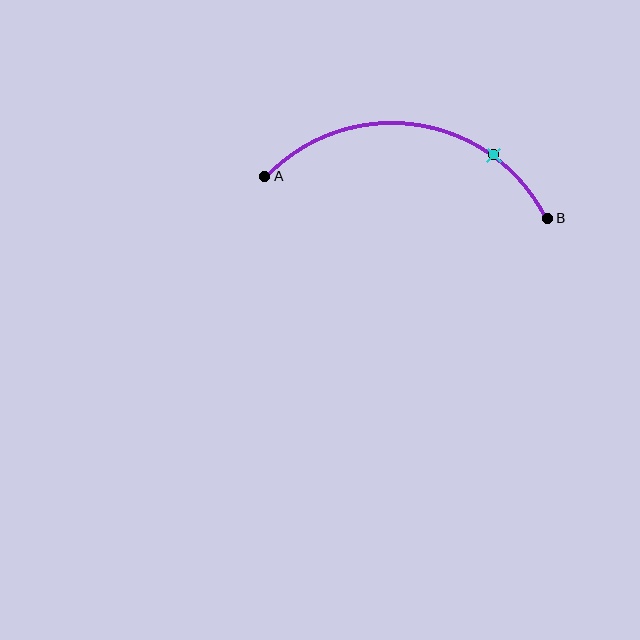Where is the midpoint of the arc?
The arc midpoint is the point on the curve farthest from the straight line joining A and B. It sits above that line.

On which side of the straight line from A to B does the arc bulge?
The arc bulges above the straight line connecting A and B.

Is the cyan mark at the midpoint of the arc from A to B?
No. The cyan mark lies on the arc but is closer to endpoint B. The arc midpoint would be at the point on the curve equidistant along the arc from both A and B.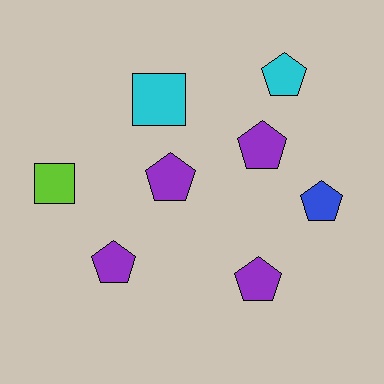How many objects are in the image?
There are 8 objects.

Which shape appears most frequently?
Pentagon, with 6 objects.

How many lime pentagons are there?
There are no lime pentagons.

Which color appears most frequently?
Purple, with 4 objects.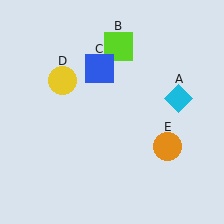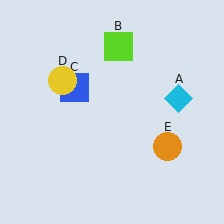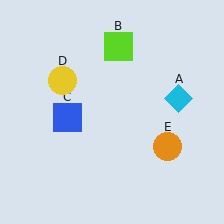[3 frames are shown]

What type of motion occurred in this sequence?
The blue square (object C) rotated counterclockwise around the center of the scene.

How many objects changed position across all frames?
1 object changed position: blue square (object C).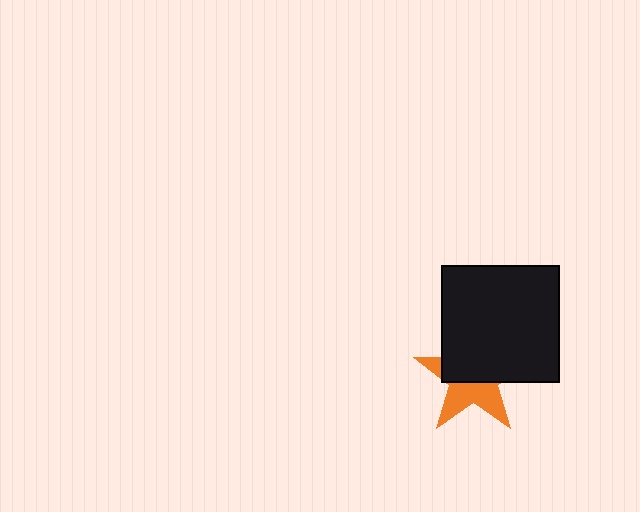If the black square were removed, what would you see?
You would see the complete orange star.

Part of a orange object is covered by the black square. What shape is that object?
It is a star.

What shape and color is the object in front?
The object in front is a black square.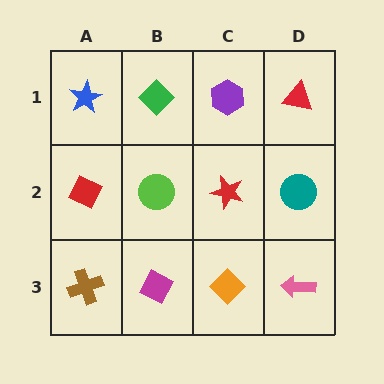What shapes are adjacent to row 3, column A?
A red diamond (row 2, column A), a magenta diamond (row 3, column B).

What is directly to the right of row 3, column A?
A magenta diamond.